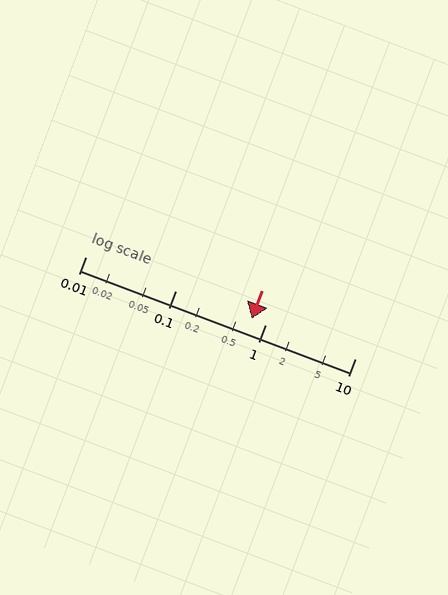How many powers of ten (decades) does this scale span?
The scale spans 3 decades, from 0.01 to 10.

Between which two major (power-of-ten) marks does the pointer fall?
The pointer is between 0.1 and 1.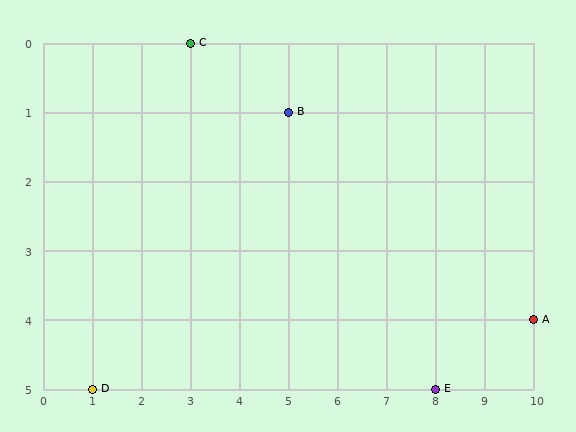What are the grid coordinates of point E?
Point E is at grid coordinates (8, 5).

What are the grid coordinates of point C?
Point C is at grid coordinates (3, 0).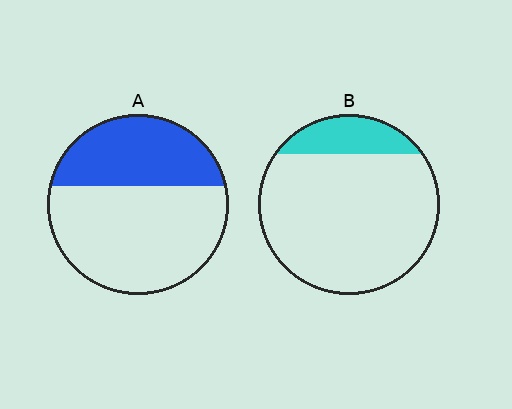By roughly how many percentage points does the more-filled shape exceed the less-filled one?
By roughly 20 percentage points (A over B).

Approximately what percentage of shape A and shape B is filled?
A is approximately 35% and B is approximately 15%.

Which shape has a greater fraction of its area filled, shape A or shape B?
Shape A.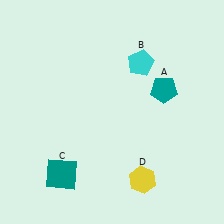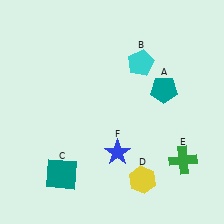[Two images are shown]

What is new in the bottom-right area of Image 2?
A blue star (F) was added in the bottom-right area of Image 2.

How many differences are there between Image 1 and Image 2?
There are 2 differences between the two images.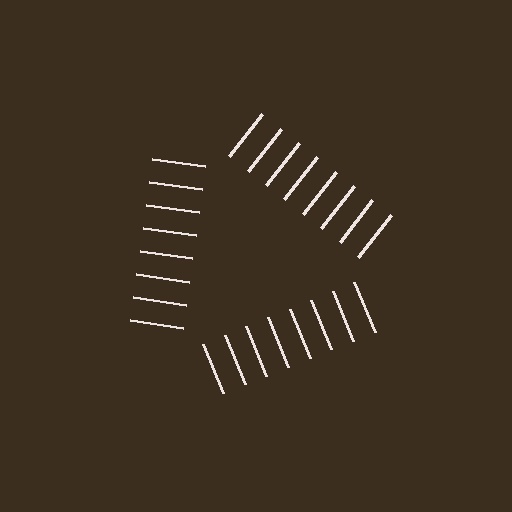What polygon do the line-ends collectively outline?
An illusory triangle — the line segments terminate on its edges but no continuous stroke is drawn.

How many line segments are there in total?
24 — 8 along each of the 3 edges.